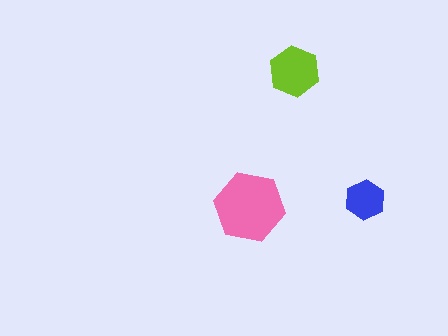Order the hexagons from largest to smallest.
the pink one, the lime one, the blue one.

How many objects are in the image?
There are 3 objects in the image.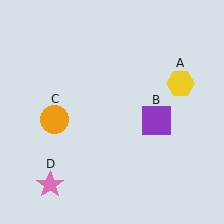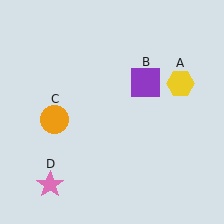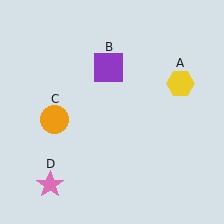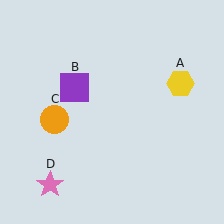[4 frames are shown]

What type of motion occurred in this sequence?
The purple square (object B) rotated counterclockwise around the center of the scene.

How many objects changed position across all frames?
1 object changed position: purple square (object B).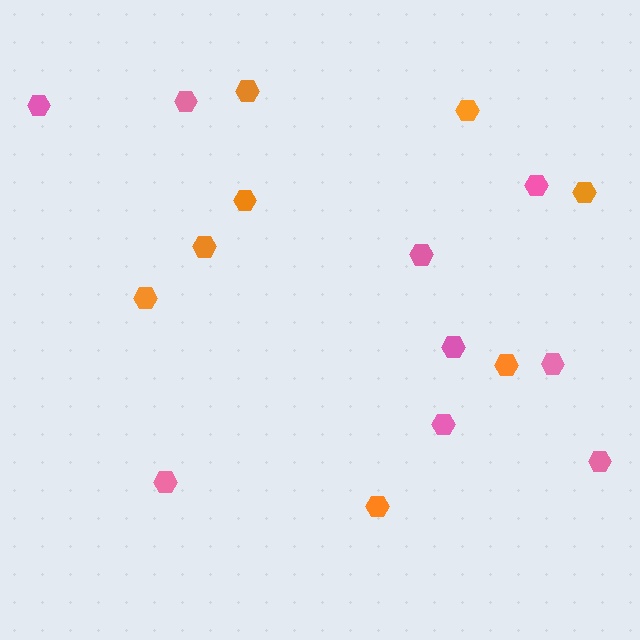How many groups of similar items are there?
There are 2 groups: one group of pink hexagons (9) and one group of orange hexagons (8).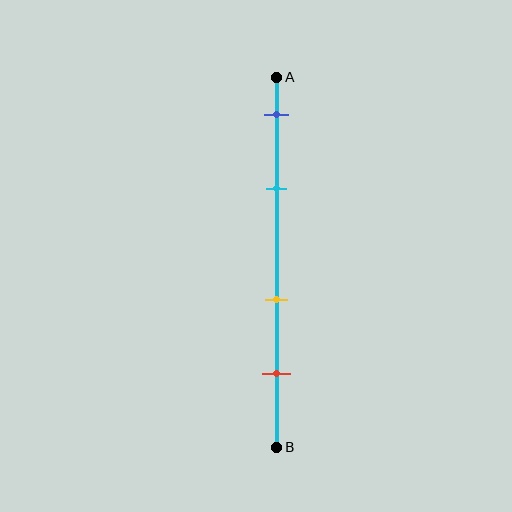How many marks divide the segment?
There are 4 marks dividing the segment.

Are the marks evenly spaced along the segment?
No, the marks are not evenly spaced.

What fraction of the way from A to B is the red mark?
The red mark is approximately 80% (0.8) of the way from A to B.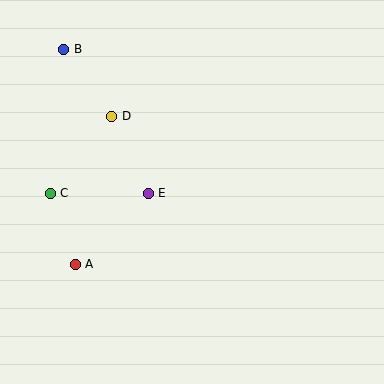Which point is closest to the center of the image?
Point E at (148, 193) is closest to the center.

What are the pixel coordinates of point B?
Point B is at (64, 49).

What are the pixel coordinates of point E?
Point E is at (148, 193).